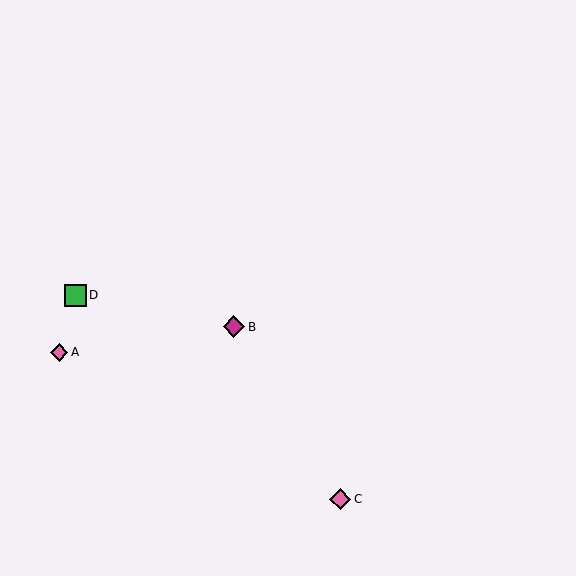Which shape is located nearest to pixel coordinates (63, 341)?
The pink diamond (labeled A) at (59, 352) is nearest to that location.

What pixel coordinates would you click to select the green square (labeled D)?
Click at (75, 295) to select the green square D.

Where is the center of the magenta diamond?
The center of the magenta diamond is at (234, 327).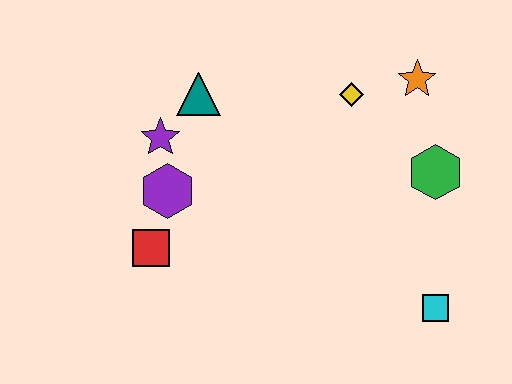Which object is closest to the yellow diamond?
The orange star is closest to the yellow diamond.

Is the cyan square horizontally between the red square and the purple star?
No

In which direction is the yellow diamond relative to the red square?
The yellow diamond is to the right of the red square.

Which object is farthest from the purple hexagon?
The cyan square is farthest from the purple hexagon.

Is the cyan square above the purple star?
No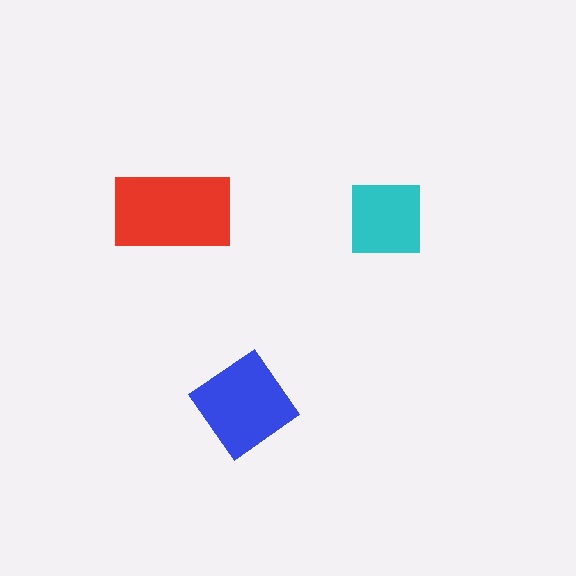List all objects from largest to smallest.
The red rectangle, the blue diamond, the cyan square.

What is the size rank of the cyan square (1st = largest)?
3rd.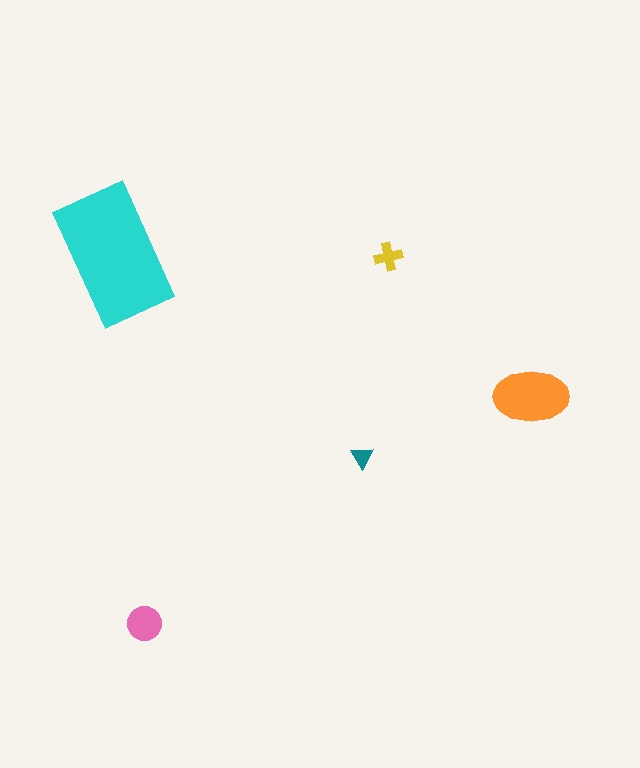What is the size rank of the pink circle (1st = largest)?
3rd.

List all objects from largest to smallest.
The cyan rectangle, the orange ellipse, the pink circle, the yellow cross, the teal triangle.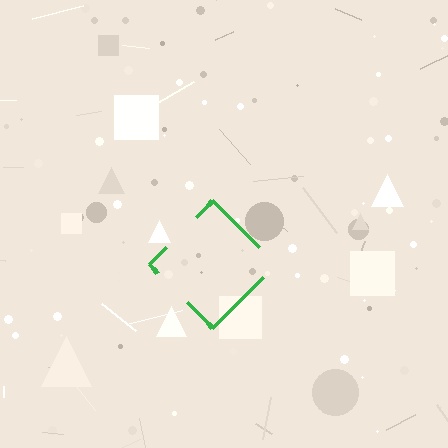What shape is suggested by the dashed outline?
The dashed outline suggests a diamond.